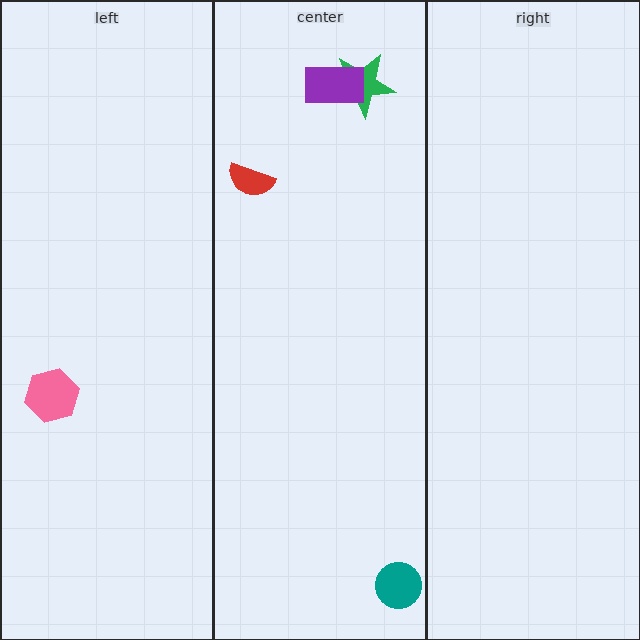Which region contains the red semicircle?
The center region.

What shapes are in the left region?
The pink hexagon.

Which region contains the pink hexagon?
The left region.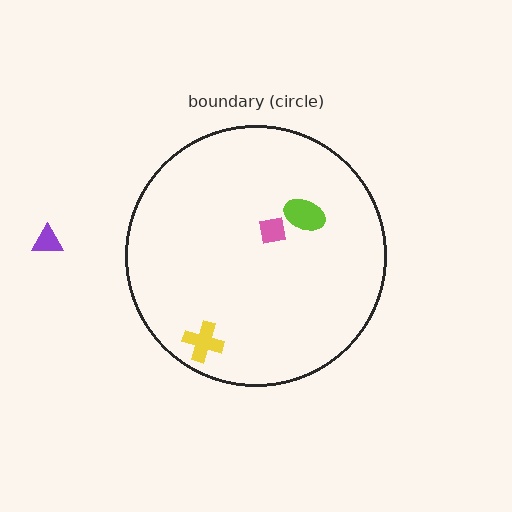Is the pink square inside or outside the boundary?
Inside.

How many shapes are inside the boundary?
3 inside, 1 outside.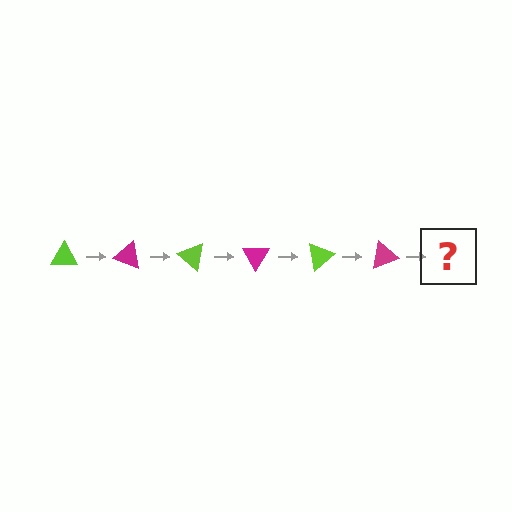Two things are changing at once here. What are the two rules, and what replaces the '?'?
The two rules are that it rotates 20 degrees each step and the color cycles through lime and magenta. The '?' should be a lime triangle, rotated 120 degrees from the start.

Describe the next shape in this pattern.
It should be a lime triangle, rotated 120 degrees from the start.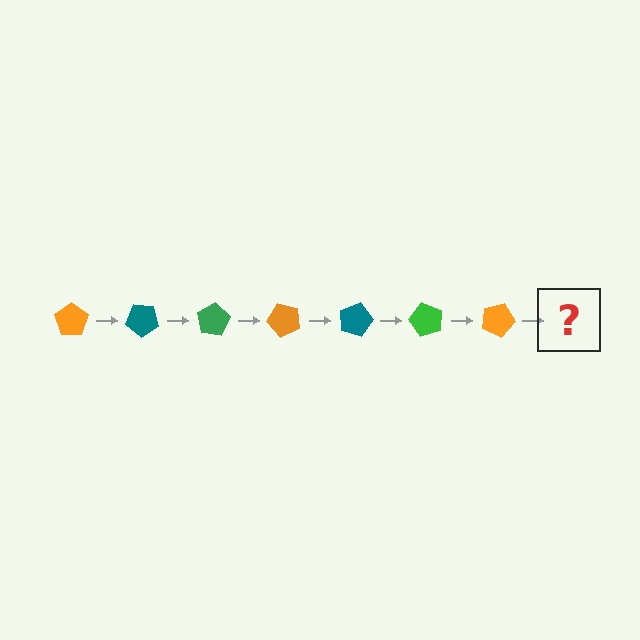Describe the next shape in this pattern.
It should be a teal pentagon, rotated 280 degrees from the start.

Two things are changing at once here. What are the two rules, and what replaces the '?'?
The two rules are that it rotates 40 degrees each step and the color cycles through orange, teal, and green. The '?' should be a teal pentagon, rotated 280 degrees from the start.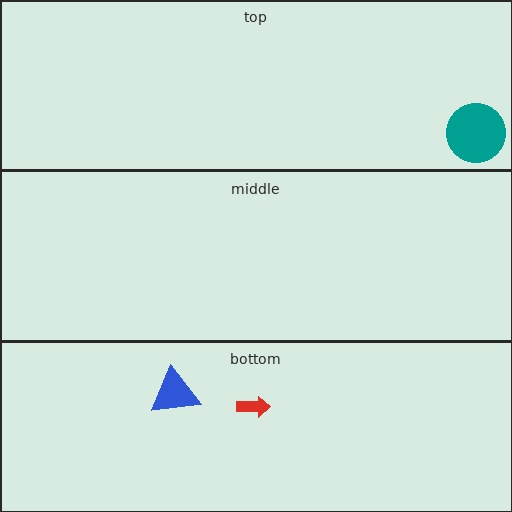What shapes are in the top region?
The teal circle.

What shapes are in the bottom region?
The blue triangle, the red arrow.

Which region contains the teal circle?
The top region.